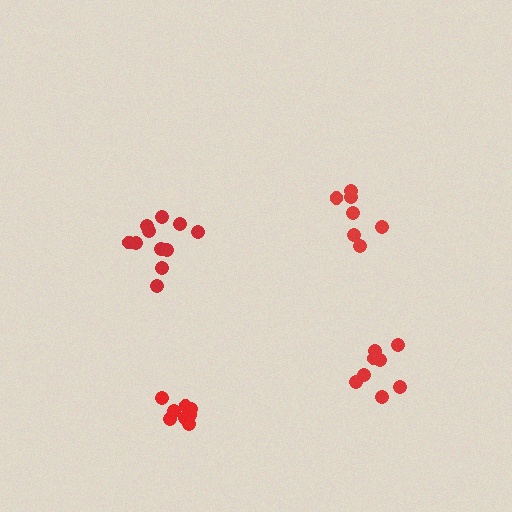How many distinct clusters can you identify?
There are 4 distinct clusters.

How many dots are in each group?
Group 1: 8 dots, Group 2: 7 dots, Group 3: 11 dots, Group 4: 8 dots (34 total).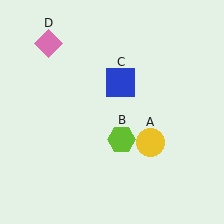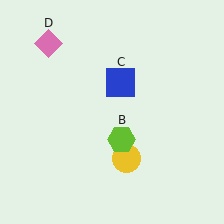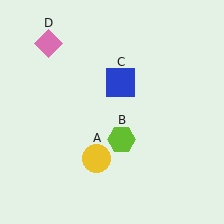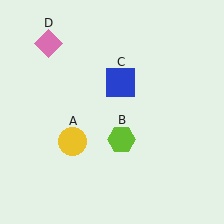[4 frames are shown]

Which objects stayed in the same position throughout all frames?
Lime hexagon (object B) and blue square (object C) and pink diamond (object D) remained stationary.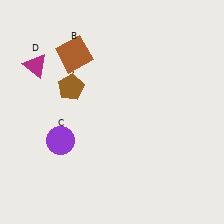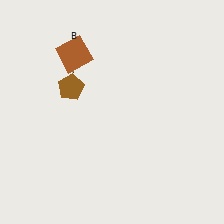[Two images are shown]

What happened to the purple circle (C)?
The purple circle (C) was removed in Image 2. It was in the bottom-left area of Image 1.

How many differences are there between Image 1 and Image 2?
There are 2 differences between the two images.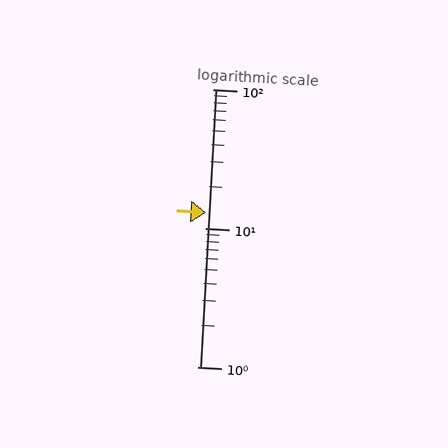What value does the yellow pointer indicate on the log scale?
The pointer indicates approximately 13.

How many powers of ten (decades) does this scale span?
The scale spans 2 decades, from 1 to 100.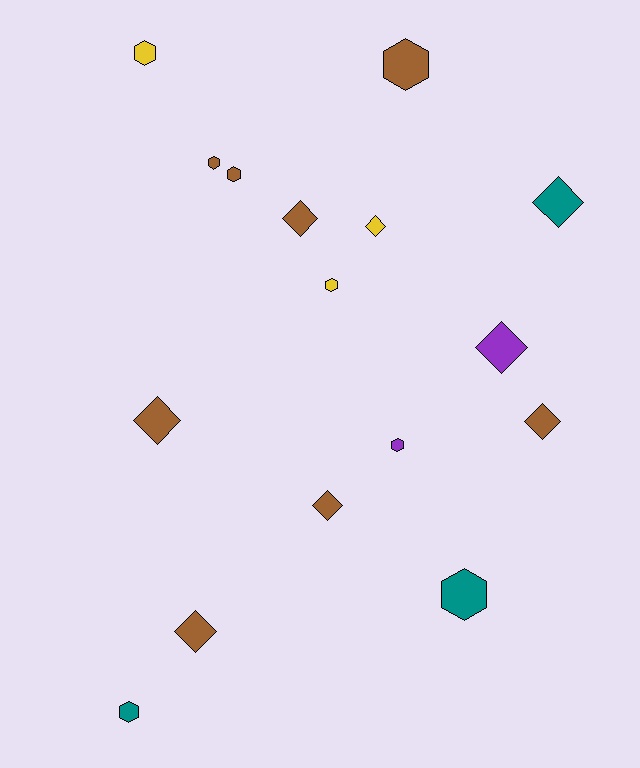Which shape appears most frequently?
Hexagon, with 8 objects.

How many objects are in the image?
There are 16 objects.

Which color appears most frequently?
Brown, with 8 objects.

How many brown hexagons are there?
There are 3 brown hexagons.